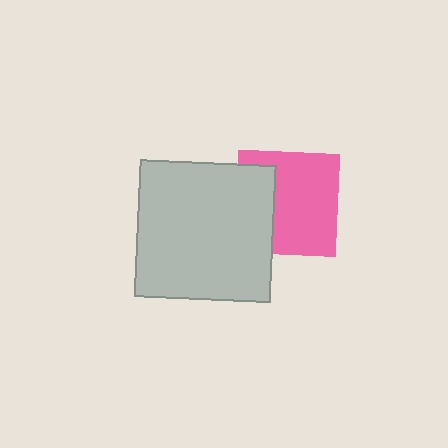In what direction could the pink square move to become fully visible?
The pink square could move right. That would shift it out from behind the light gray rectangle entirely.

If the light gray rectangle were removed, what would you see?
You would see the complete pink square.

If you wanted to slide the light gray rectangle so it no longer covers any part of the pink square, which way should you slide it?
Slide it left — that is the most direct way to separate the two shapes.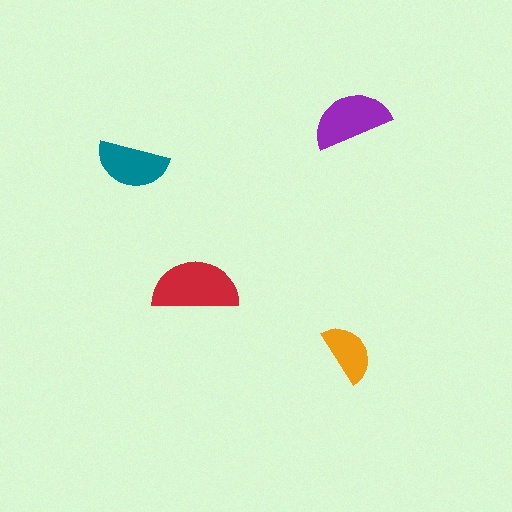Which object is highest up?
The purple semicircle is topmost.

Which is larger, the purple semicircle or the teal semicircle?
The purple one.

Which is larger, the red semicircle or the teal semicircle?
The red one.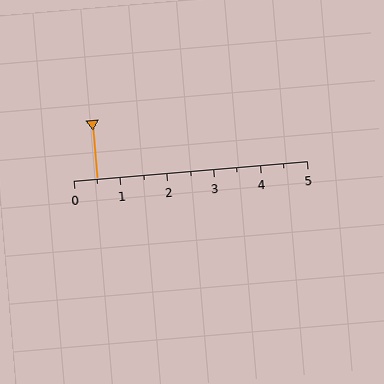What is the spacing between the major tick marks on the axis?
The major ticks are spaced 1 apart.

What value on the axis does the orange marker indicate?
The marker indicates approximately 0.5.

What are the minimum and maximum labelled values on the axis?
The axis runs from 0 to 5.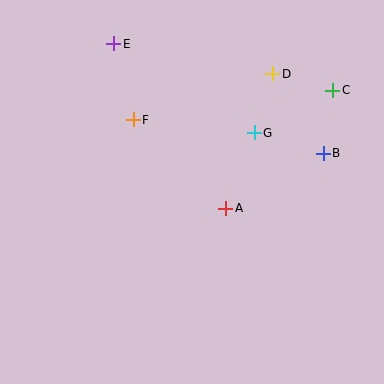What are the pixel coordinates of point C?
Point C is at (333, 90).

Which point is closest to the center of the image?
Point A at (226, 208) is closest to the center.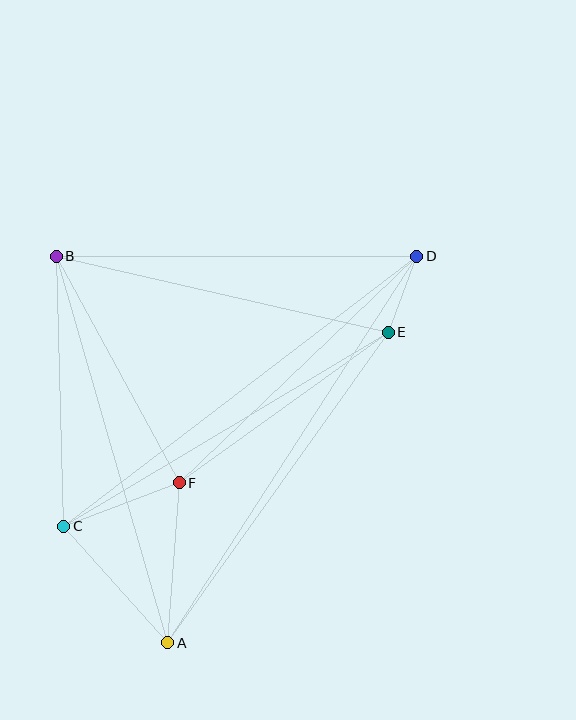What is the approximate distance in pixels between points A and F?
The distance between A and F is approximately 160 pixels.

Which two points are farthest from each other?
Points A and D are farthest from each other.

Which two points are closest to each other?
Points D and E are closest to each other.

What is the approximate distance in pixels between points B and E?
The distance between B and E is approximately 340 pixels.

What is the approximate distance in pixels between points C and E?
The distance between C and E is approximately 378 pixels.